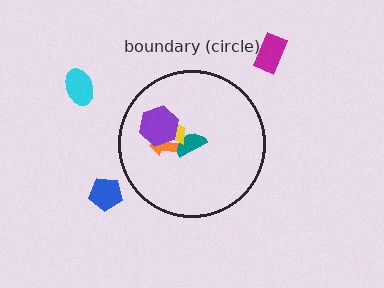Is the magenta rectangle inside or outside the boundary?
Outside.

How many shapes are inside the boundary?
4 inside, 3 outside.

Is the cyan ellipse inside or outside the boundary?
Outside.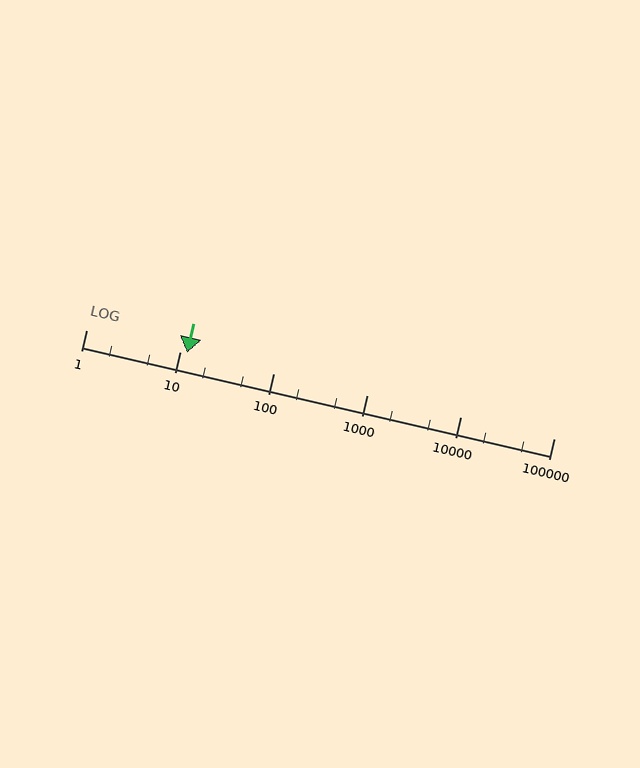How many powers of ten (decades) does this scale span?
The scale spans 5 decades, from 1 to 100000.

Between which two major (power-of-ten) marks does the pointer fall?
The pointer is between 10 and 100.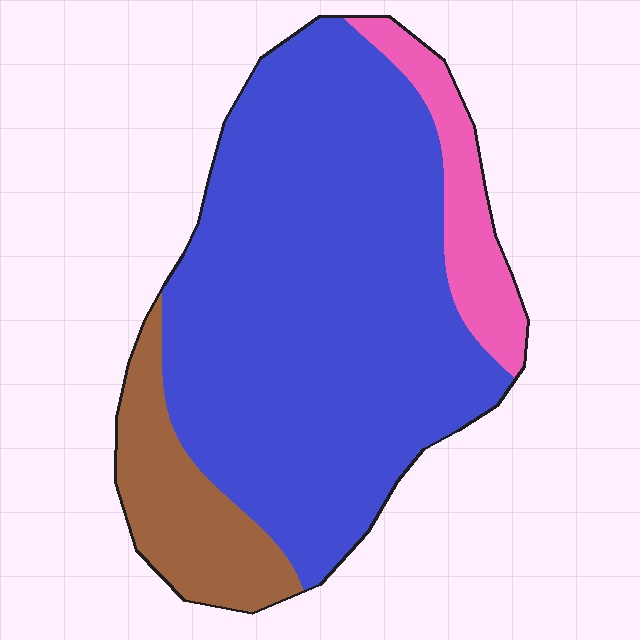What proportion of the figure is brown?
Brown takes up about one sixth (1/6) of the figure.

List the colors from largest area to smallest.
From largest to smallest: blue, brown, pink.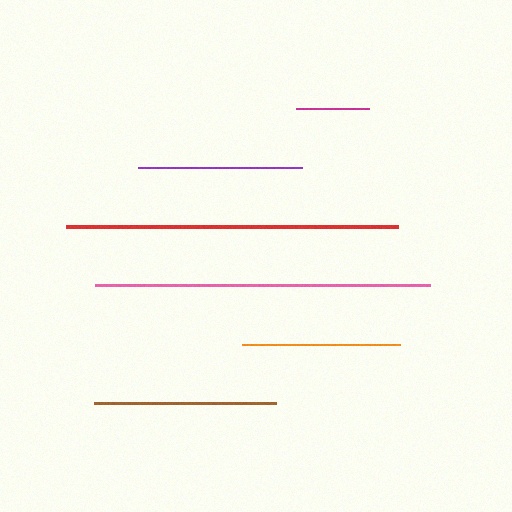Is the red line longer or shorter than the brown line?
The red line is longer than the brown line.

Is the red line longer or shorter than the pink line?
The pink line is longer than the red line.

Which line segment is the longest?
The pink line is the longest at approximately 335 pixels.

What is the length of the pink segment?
The pink segment is approximately 335 pixels long.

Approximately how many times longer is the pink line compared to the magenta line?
The pink line is approximately 4.6 times the length of the magenta line.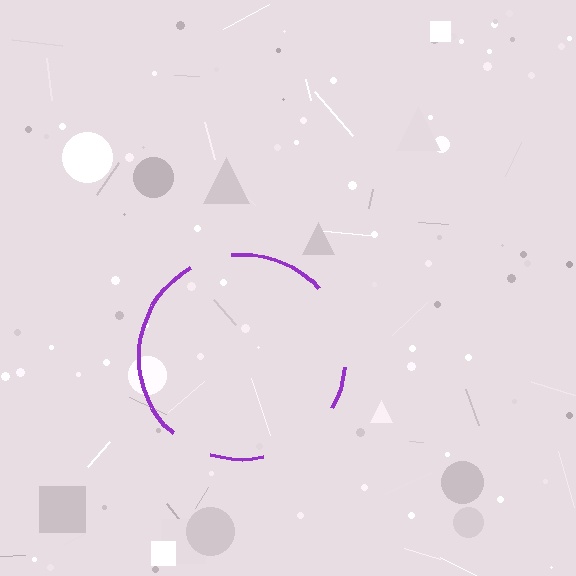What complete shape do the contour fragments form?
The contour fragments form a circle.